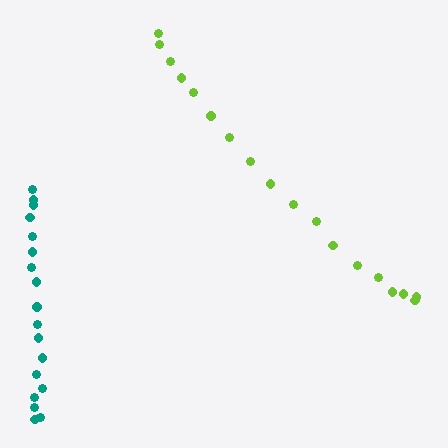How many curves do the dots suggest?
There are 2 distinct paths.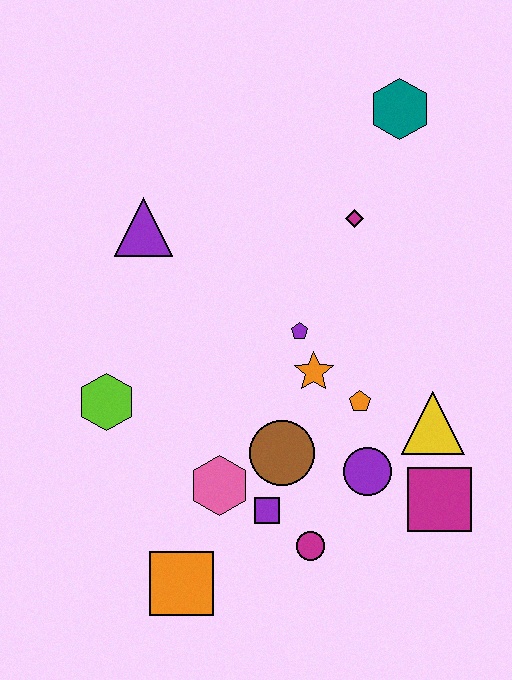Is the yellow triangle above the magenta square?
Yes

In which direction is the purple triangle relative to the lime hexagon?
The purple triangle is above the lime hexagon.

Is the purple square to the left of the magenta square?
Yes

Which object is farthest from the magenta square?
The purple triangle is farthest from the magenta square.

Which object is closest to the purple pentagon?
The orange star is closest to the purple pentagon.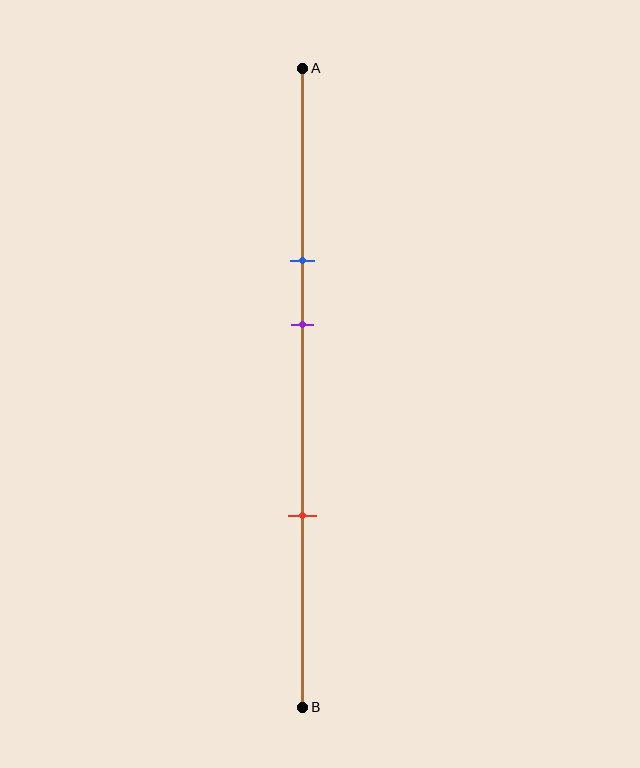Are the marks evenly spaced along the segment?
No, the marks are not evenly spaced.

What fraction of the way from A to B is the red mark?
The red mark is approximately 70% (0.7) of the way from A to B.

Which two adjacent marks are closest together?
The blue and purple marks are the closest adjacent pair.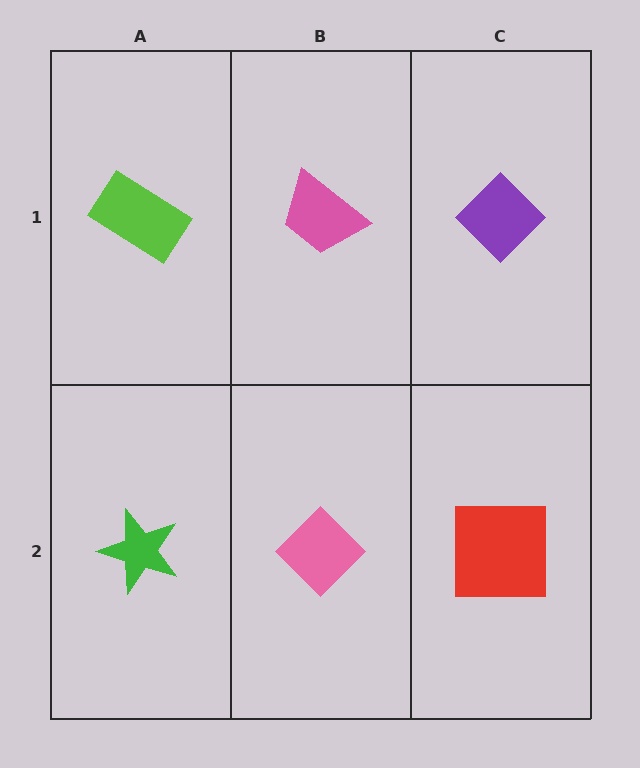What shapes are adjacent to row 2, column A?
A lime rectangle (row 1, column A), a pink diamond (row 2, column B).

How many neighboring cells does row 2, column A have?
2.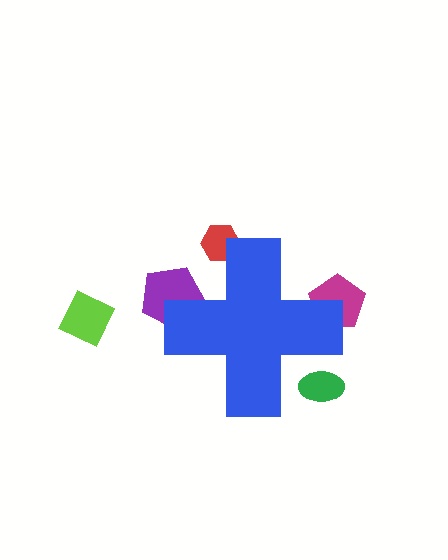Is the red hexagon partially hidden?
Yes, the red hexagon is partially hidden behind the blue cross.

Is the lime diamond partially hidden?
No, the lime diamond is fully visible.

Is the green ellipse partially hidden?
Yes, the green ellipse is partially hidden behind the blue cross.